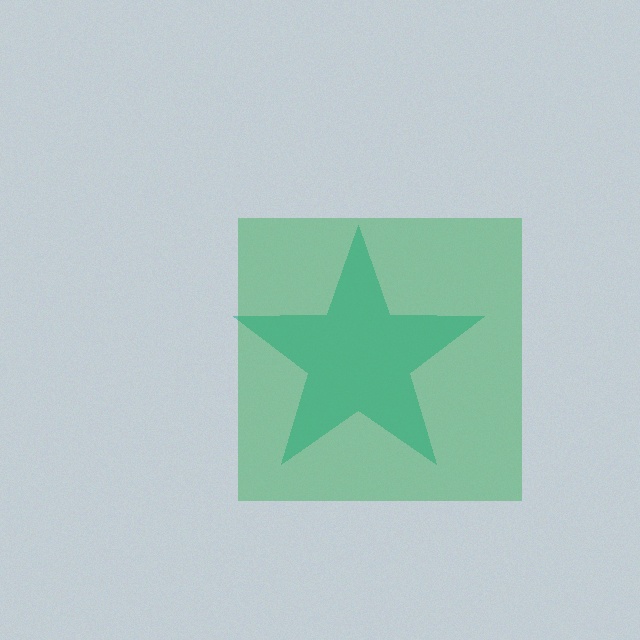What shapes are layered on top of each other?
The layered shapes are: a teal star, a green square.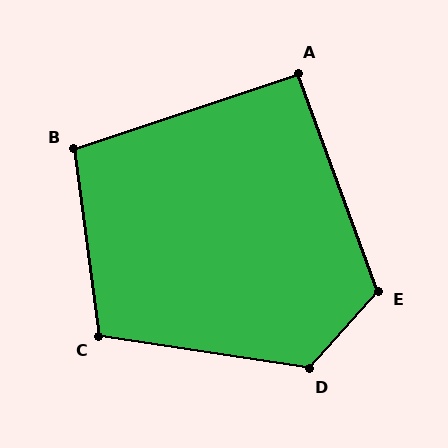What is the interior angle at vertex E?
Approximately 118 degrees (obtuse).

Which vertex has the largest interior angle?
D, at approximately 123 degrees.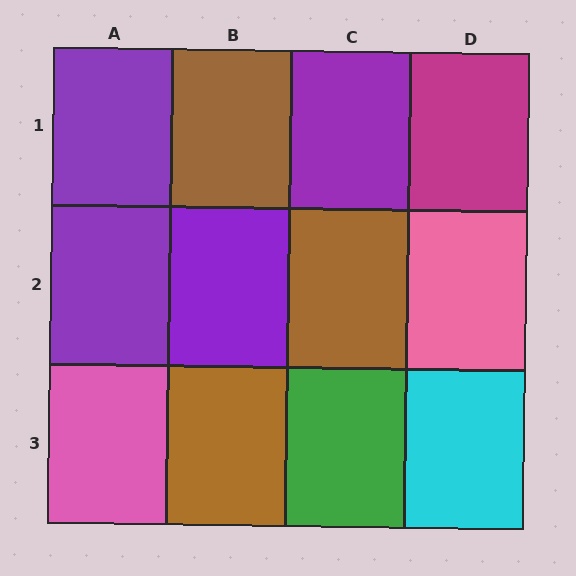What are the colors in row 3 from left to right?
Pink, brown, green, cyan.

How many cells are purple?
4 cells are purple.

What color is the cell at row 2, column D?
Pink.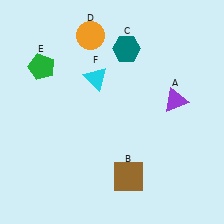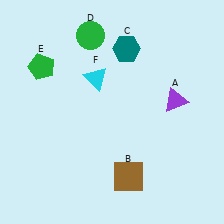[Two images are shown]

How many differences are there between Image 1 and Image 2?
There is 1 difference between the two images.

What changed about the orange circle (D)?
In Image 1, D is orange. In Image 2, it changed to green.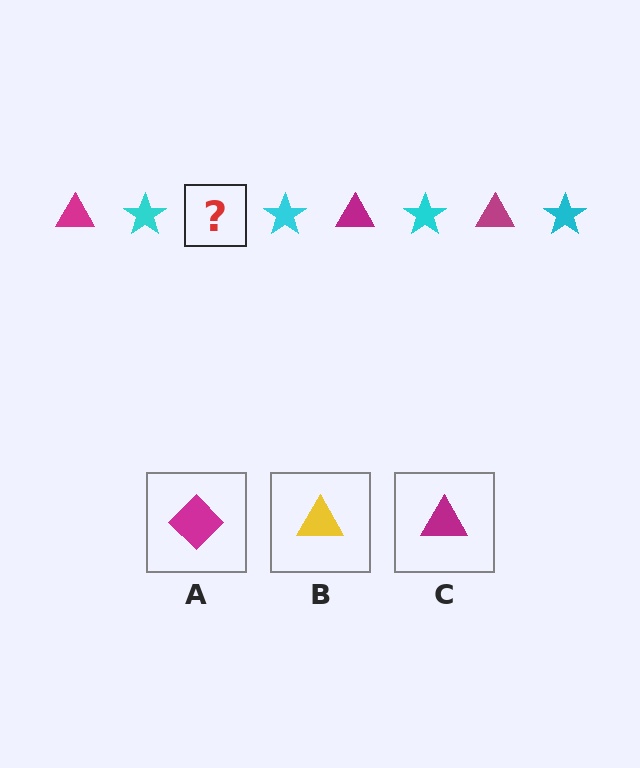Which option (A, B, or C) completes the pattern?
C.